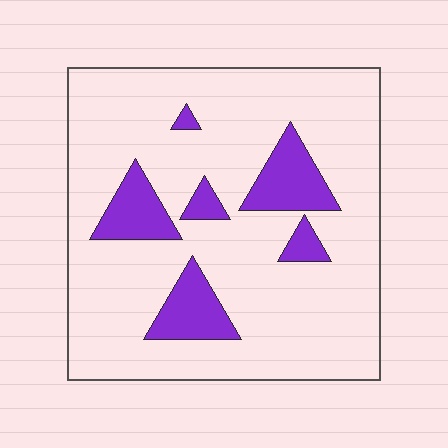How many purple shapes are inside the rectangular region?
6.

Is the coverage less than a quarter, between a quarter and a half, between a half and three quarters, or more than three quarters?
Less than a quarter.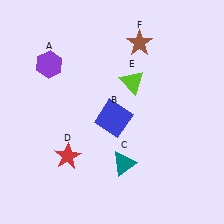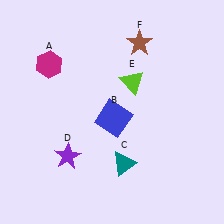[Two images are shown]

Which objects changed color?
A changed from purple to magenta. D changed from red to purple.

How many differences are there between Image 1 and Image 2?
There are 2 differences between the two images.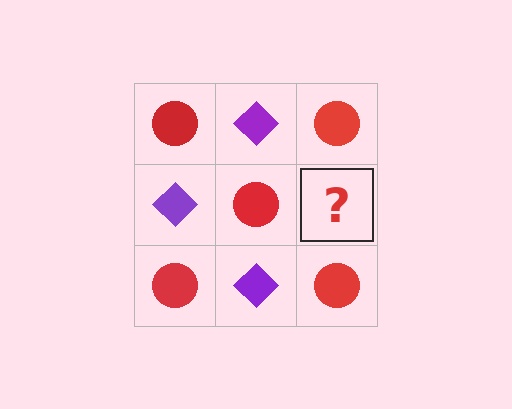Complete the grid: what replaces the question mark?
The question mark should be replaced with a purple diamond.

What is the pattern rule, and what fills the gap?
The rule is that it alternates red circle and purple diamond in a checkerboard pattern. The gap should be filled with a purple diamond.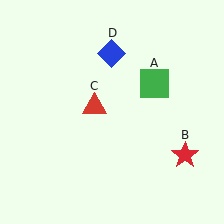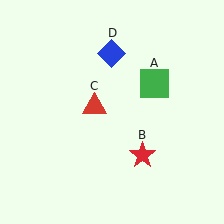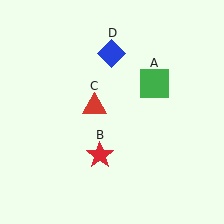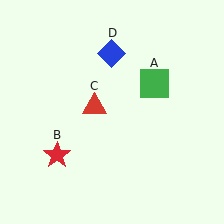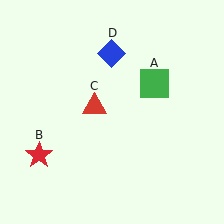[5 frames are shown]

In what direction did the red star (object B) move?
The red star (object B) moved left.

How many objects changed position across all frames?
1 object changed position: red star (object B).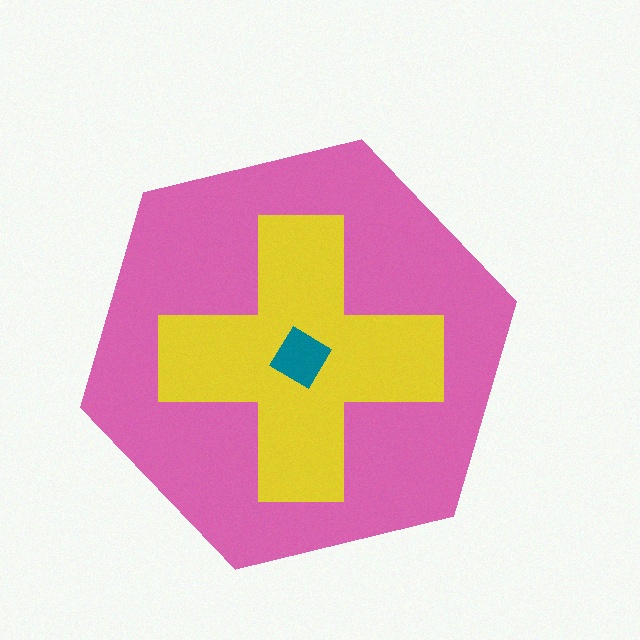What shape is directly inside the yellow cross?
The teal diamond.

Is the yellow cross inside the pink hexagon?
Yes.